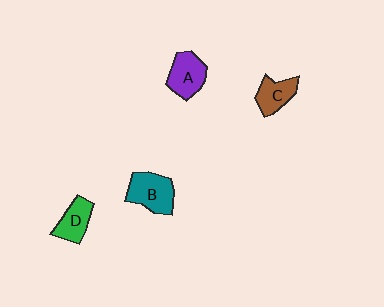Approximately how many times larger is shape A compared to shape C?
Approximately 1.2 times.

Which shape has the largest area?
Shape B (teal).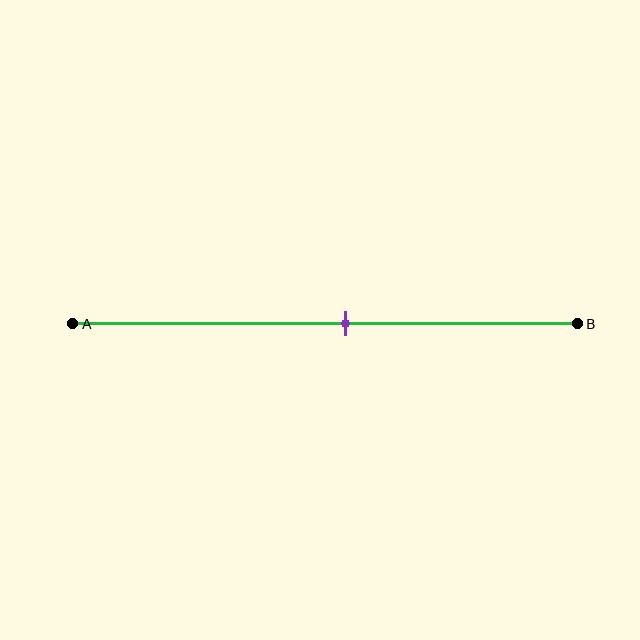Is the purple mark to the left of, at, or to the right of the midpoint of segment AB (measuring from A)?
The purple mark is to the right of the midpoint of segment AB.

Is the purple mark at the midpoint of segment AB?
No, the mark is at about 55% from A, not at the 50% midpoint.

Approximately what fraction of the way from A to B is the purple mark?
The purple mark is approximately 55% of the way from A to B.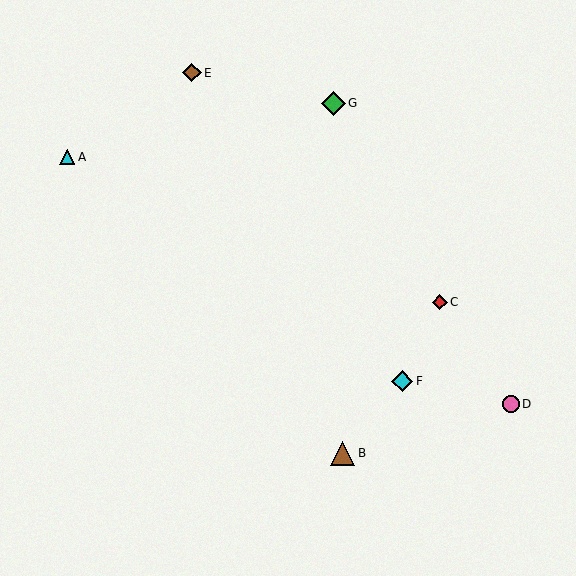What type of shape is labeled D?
Shape D is a pink circle.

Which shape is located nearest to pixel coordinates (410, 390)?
The cyan diamond (labeled F) at (402, 381) is nearest to that location.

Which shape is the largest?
The brown triangle (labeled B) is the largest.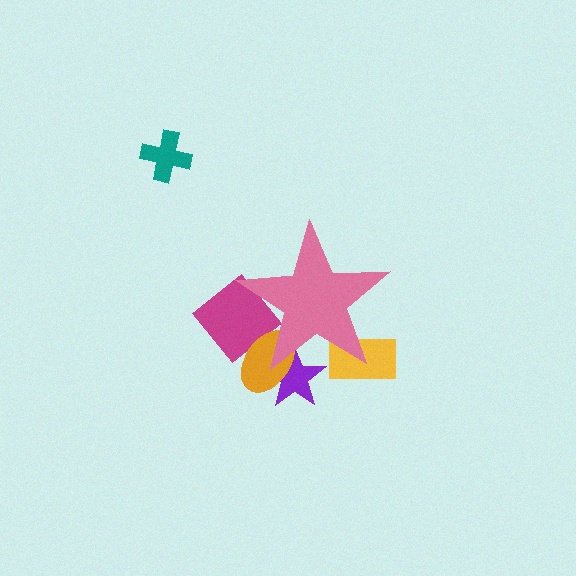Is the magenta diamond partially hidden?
Yes, the magenta diamond is partially hidden behind the pink star.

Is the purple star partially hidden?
Yes, the purple star is partially hidden behind the pink star.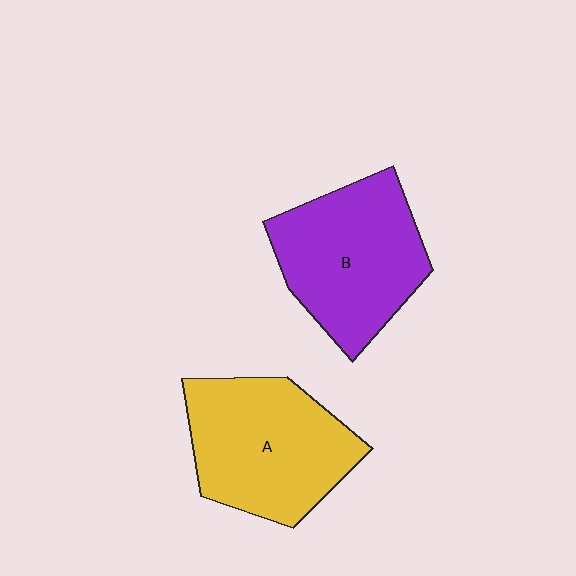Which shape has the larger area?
Shape A (yellow).